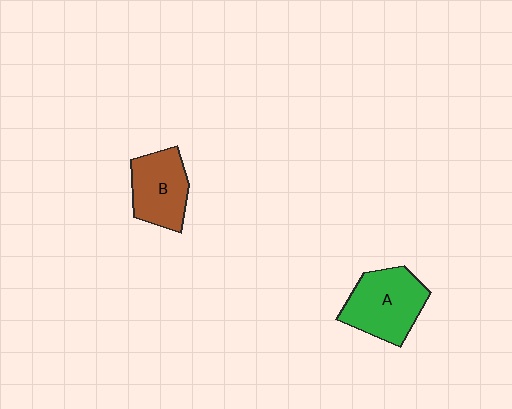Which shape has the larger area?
Shape A (green).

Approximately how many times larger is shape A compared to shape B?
Approximately 1.2 times.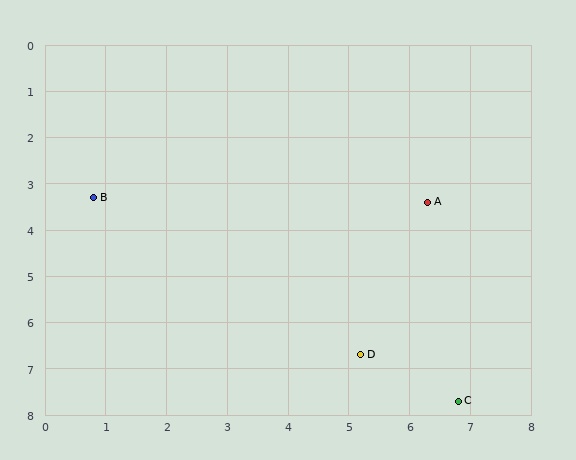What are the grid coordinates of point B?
Point B is at approximately (0.8, 3.3).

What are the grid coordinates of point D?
Point D is at approximately (5.2, 6.7).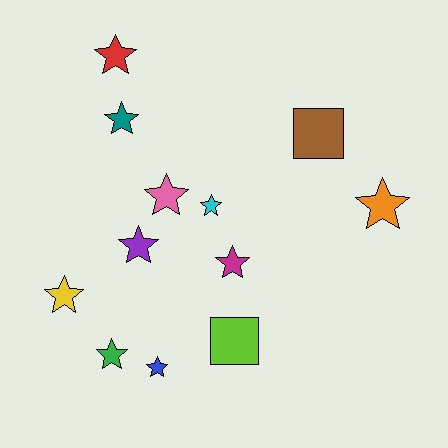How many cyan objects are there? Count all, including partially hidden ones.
There is 1 cyan object.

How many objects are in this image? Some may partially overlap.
There are 12 objects.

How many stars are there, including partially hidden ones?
There are 10 stars.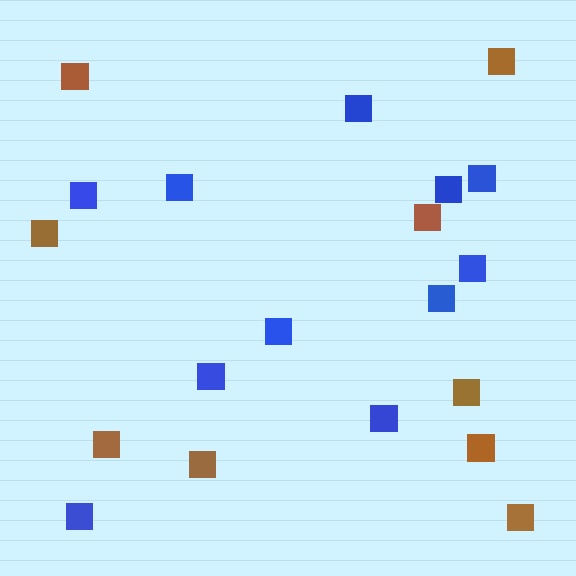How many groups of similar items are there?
There are 2 groups: one group of blue squares (11) and one group of brown squares (9).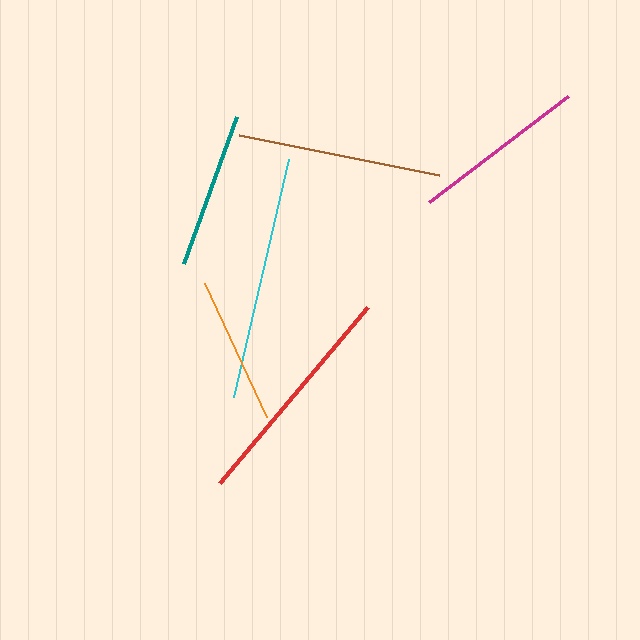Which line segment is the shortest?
The orange line is the shortest at approximately 147 pixels.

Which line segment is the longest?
The cyan line is the longest at approximately 244 pixels.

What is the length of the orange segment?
The orange segment is approximately 147 pixels long.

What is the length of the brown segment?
The brown segment is approximately 204 pixels long.